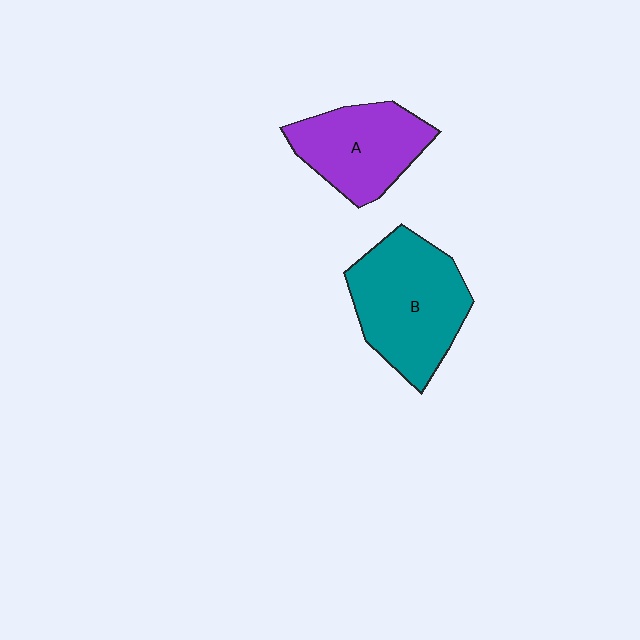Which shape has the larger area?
Shape B (teal).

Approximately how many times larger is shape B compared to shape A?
Approximately 1.3 times.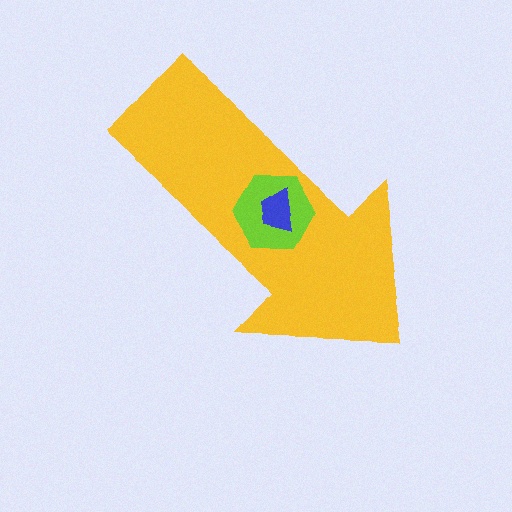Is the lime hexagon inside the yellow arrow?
Yes.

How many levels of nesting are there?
3.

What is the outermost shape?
The yellow arrow.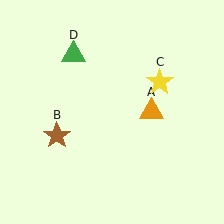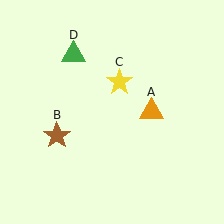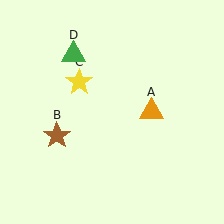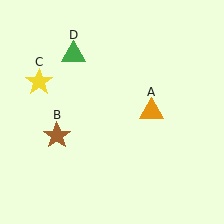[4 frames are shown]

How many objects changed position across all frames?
1 object changed position: yellow star (object C).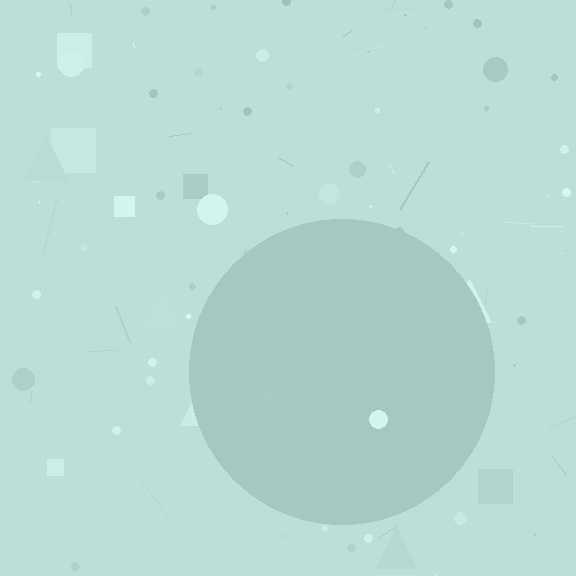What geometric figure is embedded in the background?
A circle is embedded in the background.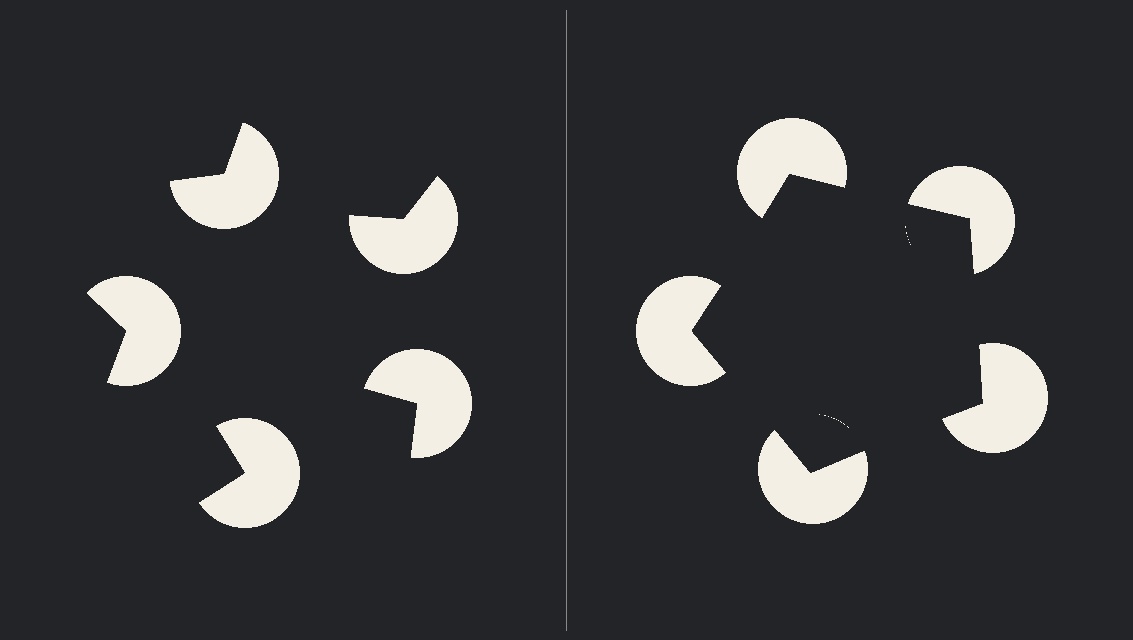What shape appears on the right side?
An illusory pentagon.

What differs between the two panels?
The pac-man discs are positioned identically on both sides; only the wedge orientations differ. On the right they align to a pentagon; on the left they are misaligned.